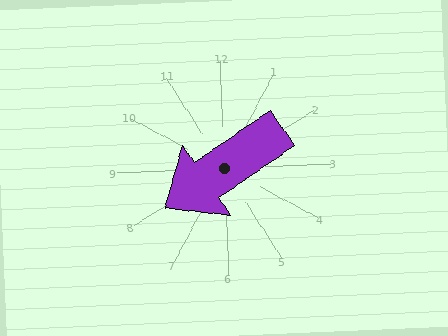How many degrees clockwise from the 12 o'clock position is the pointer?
Approximately 238 degrees.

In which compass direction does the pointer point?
Southwest.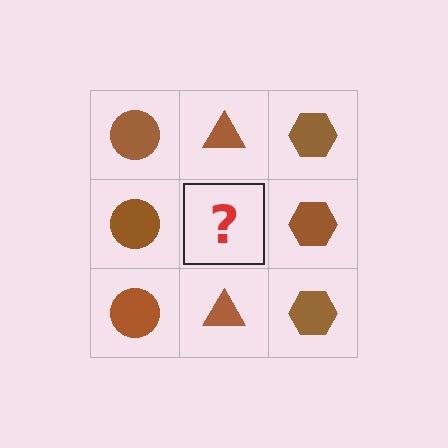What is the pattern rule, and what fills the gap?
The rule is that each column has a consistent shape. The gap should be filled with a brown triangle.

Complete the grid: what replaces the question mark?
The question mark should be replaced with a brown triangle.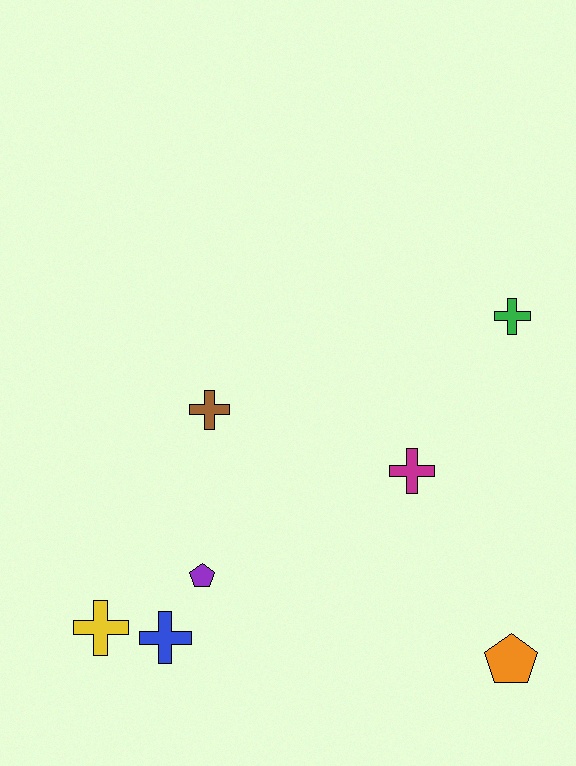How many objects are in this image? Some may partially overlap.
There are 7 objects.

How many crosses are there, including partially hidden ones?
There are 5 crosses.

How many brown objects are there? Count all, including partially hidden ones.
There is 1 brown object.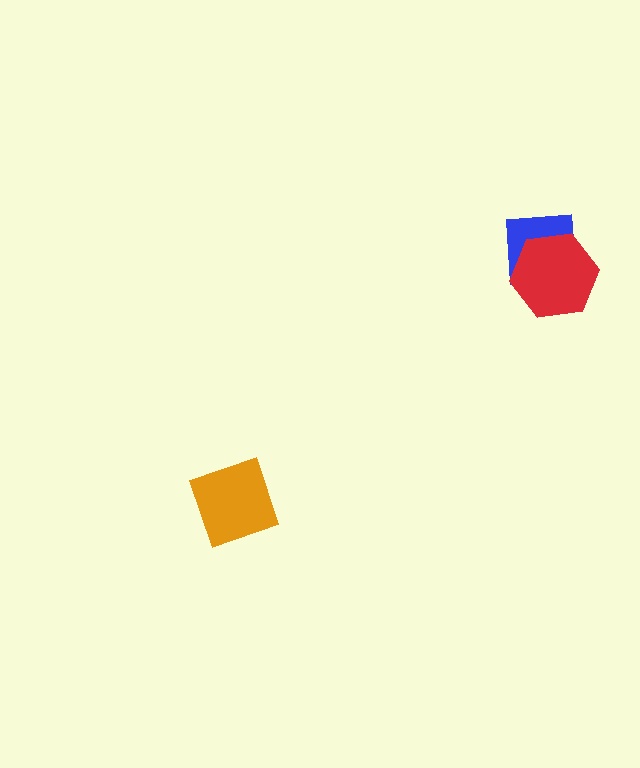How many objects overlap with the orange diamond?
0 objects overlap with the orange diamond.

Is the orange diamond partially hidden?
No, no other shape covers it.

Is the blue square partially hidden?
Yes, it is partially covered by another shape.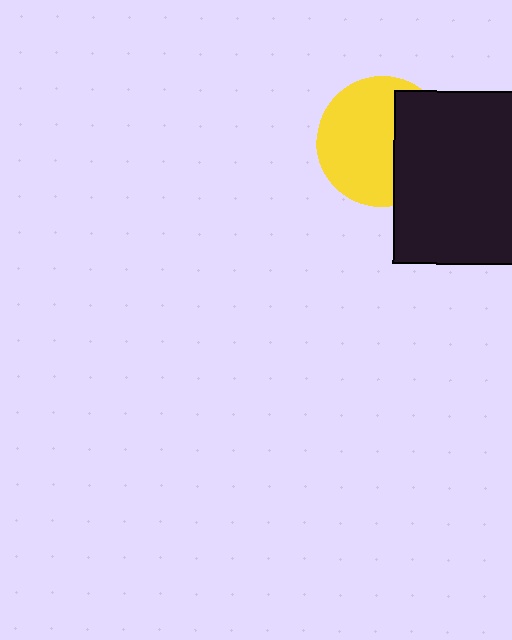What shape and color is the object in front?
The object in front is a black square.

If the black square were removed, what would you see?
You would see the complete yellow circle.